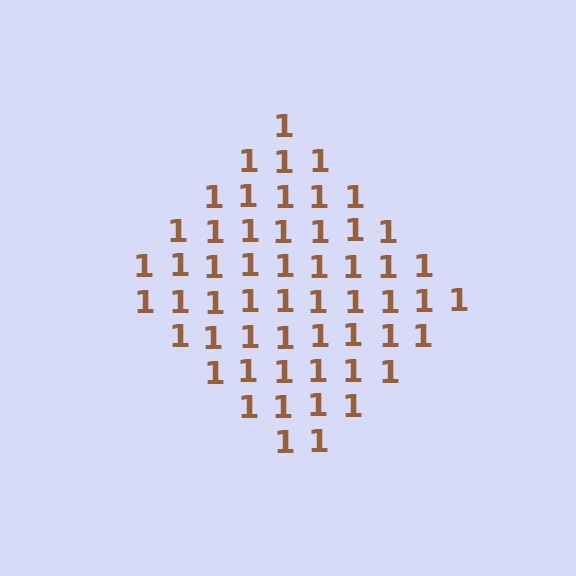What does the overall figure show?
The overall figure shows a diamond.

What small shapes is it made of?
It is made of small digit 1's.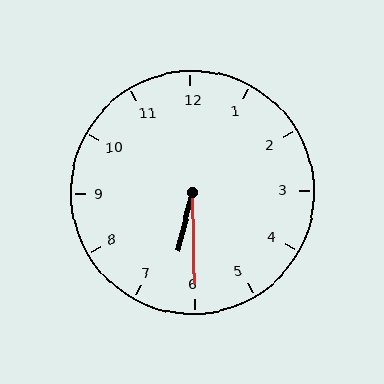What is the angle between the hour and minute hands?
Approximately 15 degrees.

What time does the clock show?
6:30.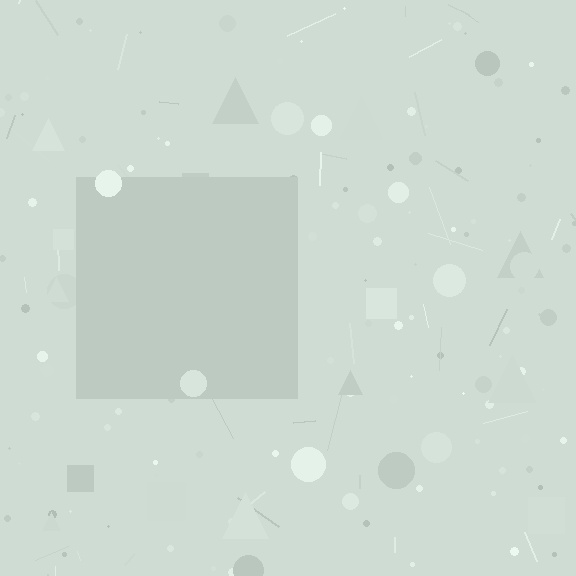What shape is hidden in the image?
A square is hidden in the image.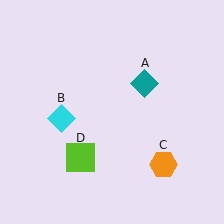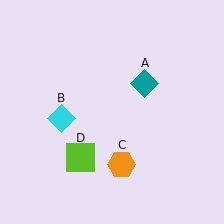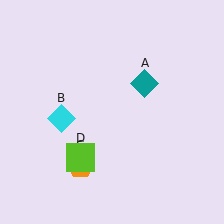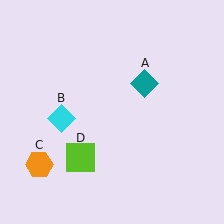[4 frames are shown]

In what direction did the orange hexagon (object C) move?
The orange hexagon (object C) moved left.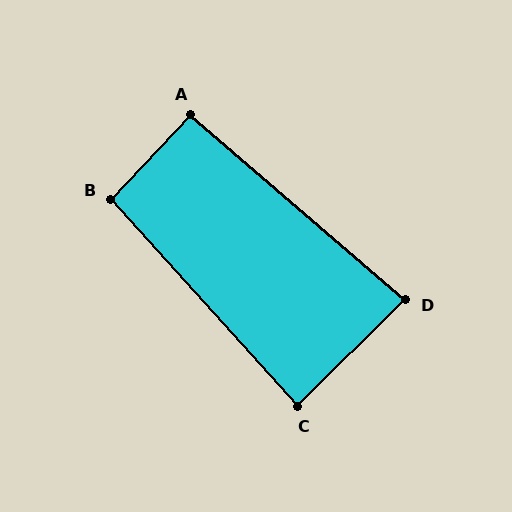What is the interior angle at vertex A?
Approximately 93 degrees (approximately right).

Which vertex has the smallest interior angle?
D, at approximately 85 degrees.